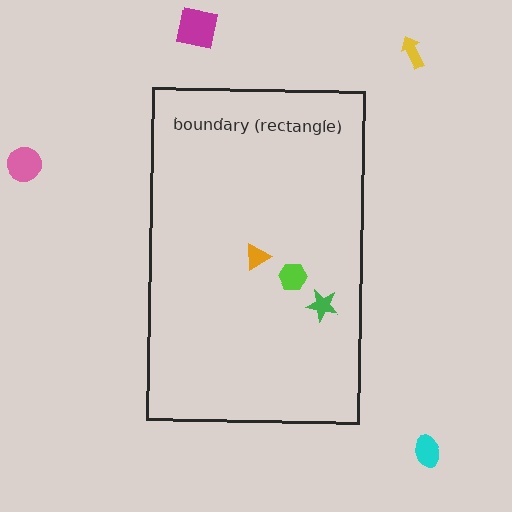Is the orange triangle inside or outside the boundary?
Inside.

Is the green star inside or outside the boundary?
Inside.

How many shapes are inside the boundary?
3 inside, 4 outside.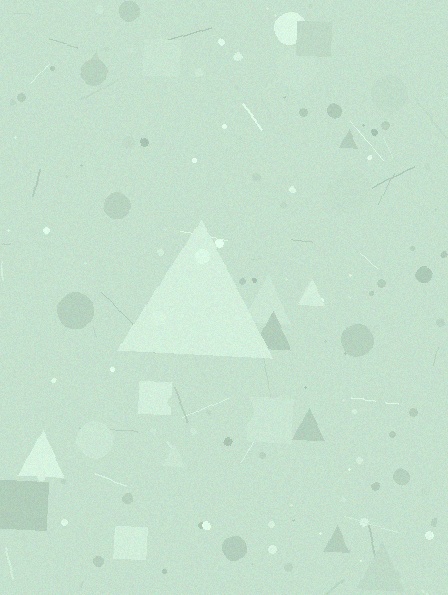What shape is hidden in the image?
A triangle is hidden in the image.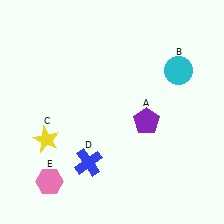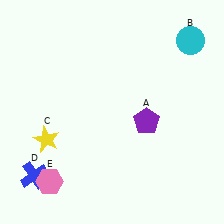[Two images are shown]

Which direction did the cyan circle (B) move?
The cyan circle (B) moved up.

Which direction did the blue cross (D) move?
The blue cross (D) moved left.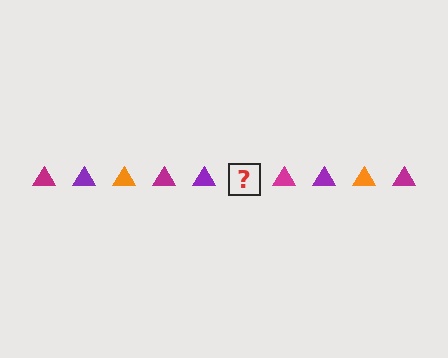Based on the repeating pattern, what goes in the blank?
The blank should be an orange triangle.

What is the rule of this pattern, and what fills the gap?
The rule is that the pattern cycles through magenta, purple, orange triangles. The gap should be filled with an orange triangle.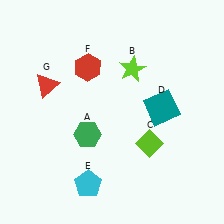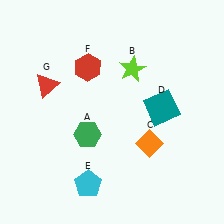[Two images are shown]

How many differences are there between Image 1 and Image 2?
There is 1 difference between the two images.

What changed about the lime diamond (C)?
In Image 1, C is lime. In Image 2, it changed to orange.